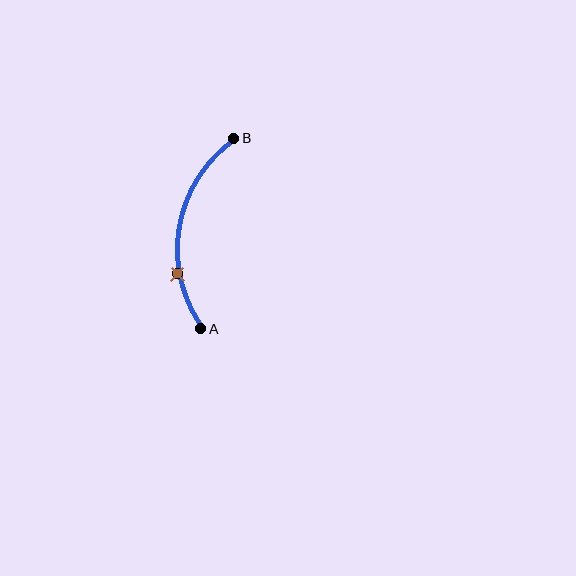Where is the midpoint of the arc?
The arc midpoint is the point on the curve farthest from the straight line joining A and B. It sits to the left of that line.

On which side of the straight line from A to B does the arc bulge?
The arc bulges to the left of the straight line connecting A and B.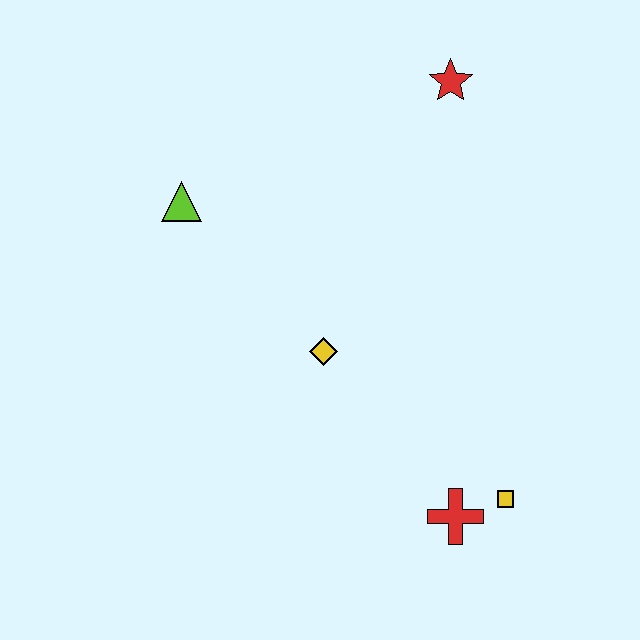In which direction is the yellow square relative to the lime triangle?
The yellow square is to the right of the lime triangle.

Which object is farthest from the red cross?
The red star is farthest from the red cross.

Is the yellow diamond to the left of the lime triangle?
No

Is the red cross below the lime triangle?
Yes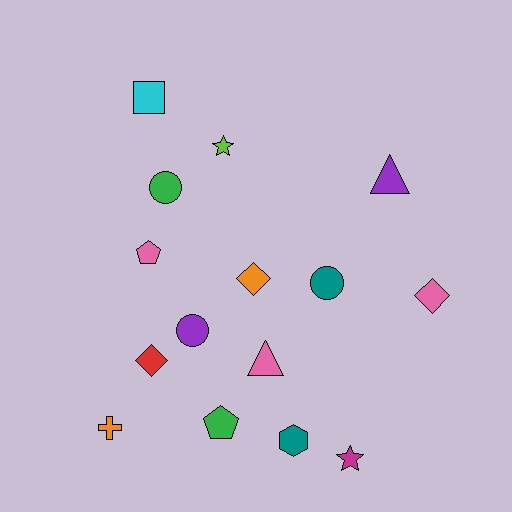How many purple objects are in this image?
There are 2 purple objects.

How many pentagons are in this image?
There are 2 pentagons.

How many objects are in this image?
There are 15 objects.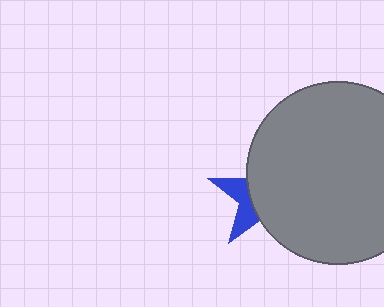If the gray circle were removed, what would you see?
You would see the complete blue star.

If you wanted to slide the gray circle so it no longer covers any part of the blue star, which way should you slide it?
Slide it right — that is the most direct way to separate the two shapes.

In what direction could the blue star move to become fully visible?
The blue star could move left. That would shift it out from behind the gray circle entirely.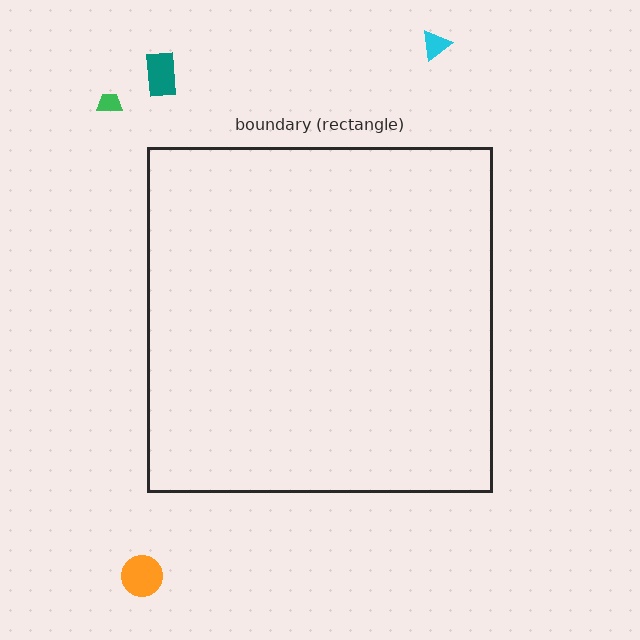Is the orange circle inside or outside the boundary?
Outside.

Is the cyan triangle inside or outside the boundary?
Outside.